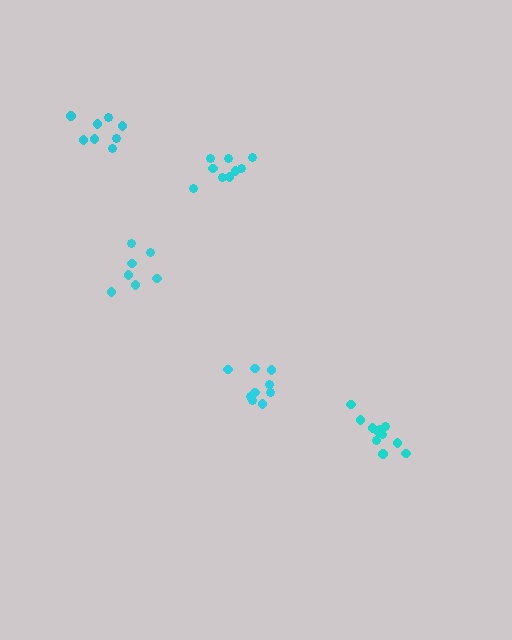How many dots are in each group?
Group 1: 9 dots, Group 2: 9 dots, Group 3: 8 dots, Group 4: 7 dots, Group 5: 11 dots (44 total).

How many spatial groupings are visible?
There are 5 spatial groupings.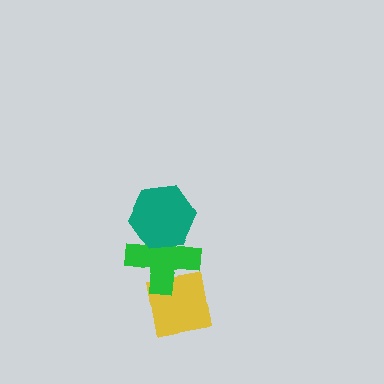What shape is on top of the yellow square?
The green cross is on top of the yellow square.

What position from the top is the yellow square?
The yellow square is 3rd from the top.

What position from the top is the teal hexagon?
The teal hexagon is 1st from the top.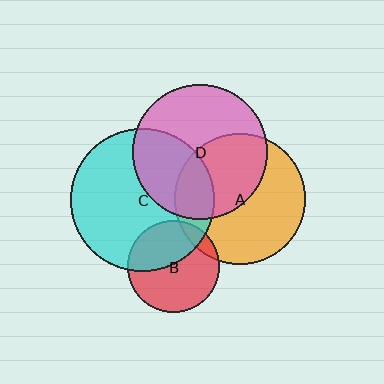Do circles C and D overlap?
Yes.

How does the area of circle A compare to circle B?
Approximately 2.1 times.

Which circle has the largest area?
Circle C (cyan).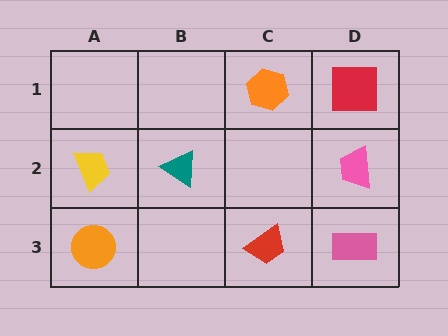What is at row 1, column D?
A red square.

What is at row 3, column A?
An orange circle.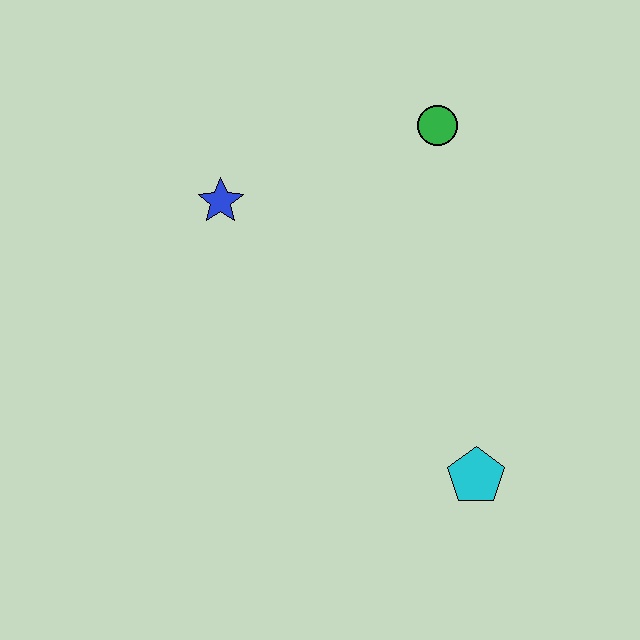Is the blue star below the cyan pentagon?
No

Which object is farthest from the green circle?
The cyan pentagon is farthest from the green circle.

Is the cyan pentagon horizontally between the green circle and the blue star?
No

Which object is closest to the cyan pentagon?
The green circle is closest to the cyan pentagon.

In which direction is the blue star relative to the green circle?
The blue star is to the left of the green circle.